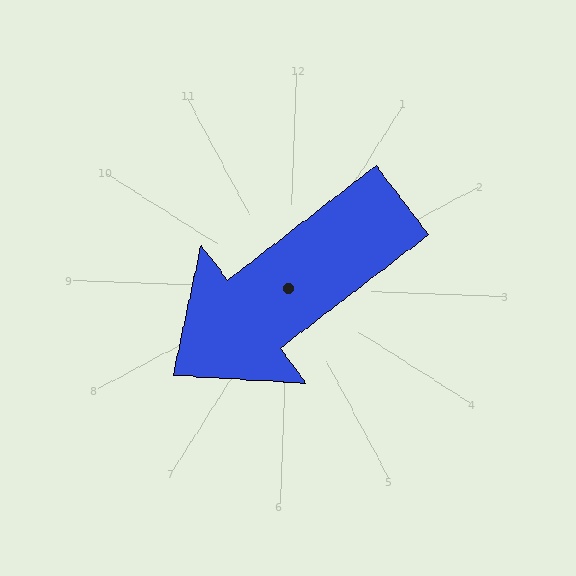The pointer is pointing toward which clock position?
Roughly 8 o'clock.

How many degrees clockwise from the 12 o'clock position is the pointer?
Approximately 230 degrees.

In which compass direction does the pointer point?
Southwest.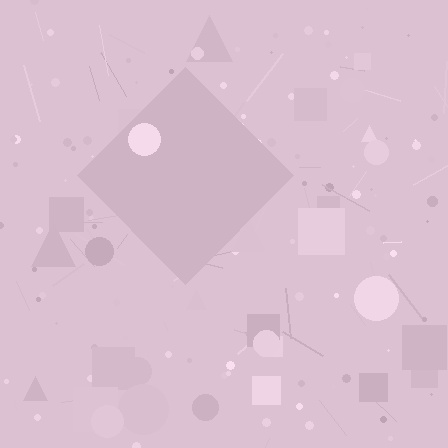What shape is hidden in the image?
A diamond is hidden in the image.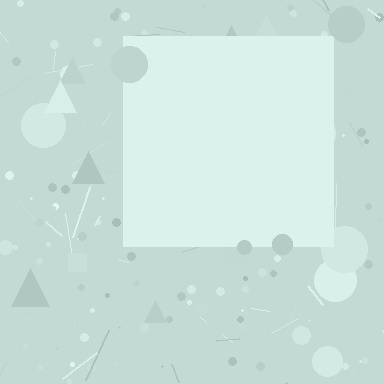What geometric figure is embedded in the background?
A square is embedded in the background.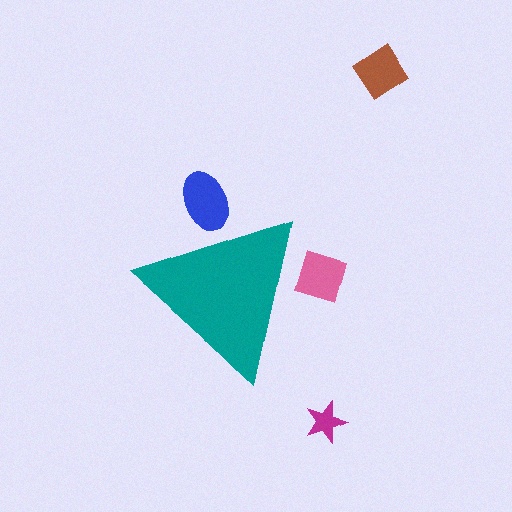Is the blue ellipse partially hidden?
Yes, the blue ellipse is partially hidden behind the teal triangle.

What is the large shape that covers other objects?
A teal triangle.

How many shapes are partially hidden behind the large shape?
2 shapes are partially hidden.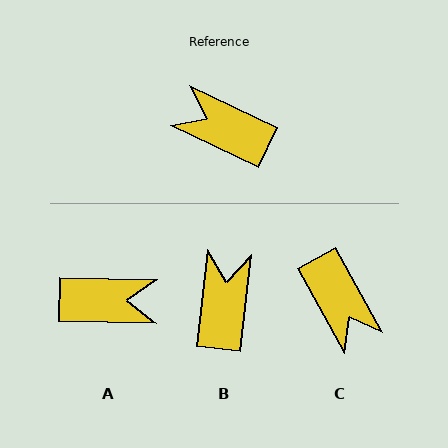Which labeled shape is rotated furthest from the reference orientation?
A, about 156 degrees away.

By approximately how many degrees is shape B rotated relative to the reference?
Approximately 71 degrees clockwise.